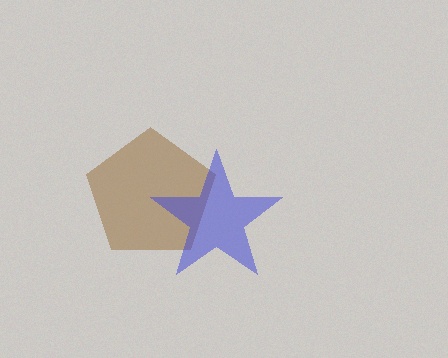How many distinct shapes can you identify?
There are 2 distinct shapes: a brown pentagon, a blue star.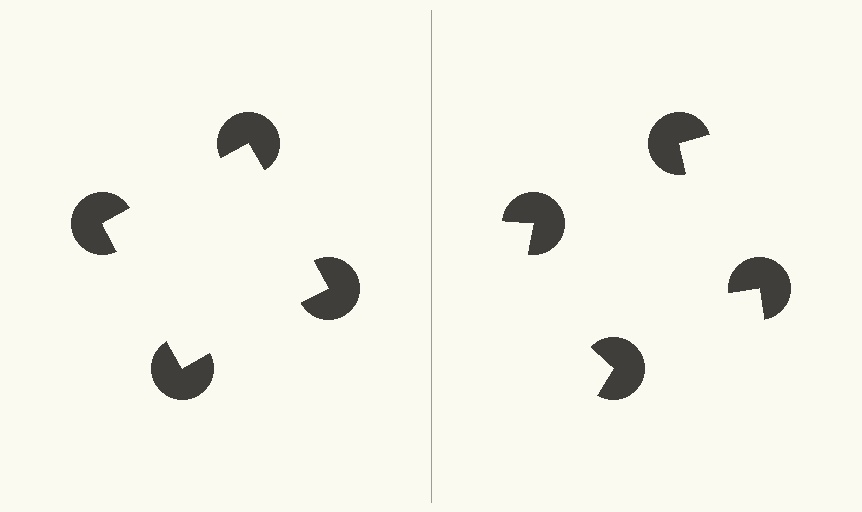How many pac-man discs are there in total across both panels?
8 — 4 on each side.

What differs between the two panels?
The pac-man discs are positioned identically on both sides; only the wedge orientations differ. On the left they align to a square; on the right they are misaligned.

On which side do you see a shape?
An illusory square appears on the left side. On the right side the wedge cuts are rotated, so no coherent shape forms.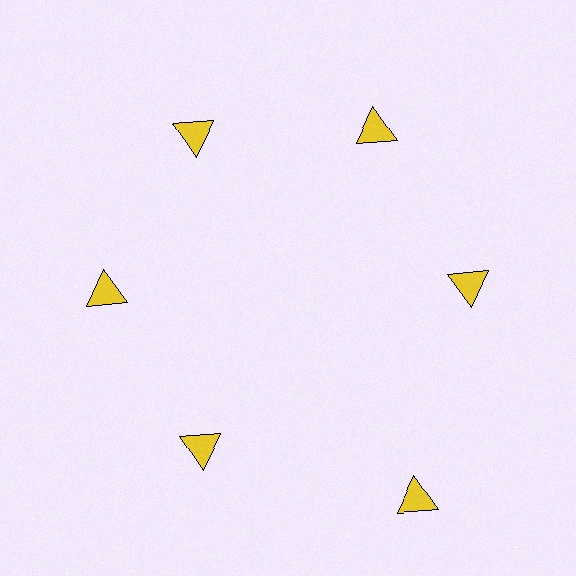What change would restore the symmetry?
The symmetry would be restored by moving it inward, back onto the ring so that all 6 triangles sit at equal angles and equal distance from the center.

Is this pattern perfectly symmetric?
No. The 6 yellow triangles are arranged in a ring, but one element near the 5 o'clock position is pushed outward from the center, breaking the 6-fold rotational symmetry.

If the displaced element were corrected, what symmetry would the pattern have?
It would have 6-fold rotational symmetry — the pattern would map onto itself every 60 degrees.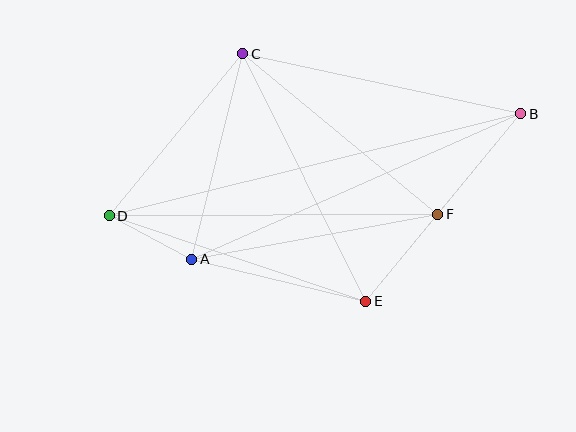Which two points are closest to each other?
Points A and D are closest to each other.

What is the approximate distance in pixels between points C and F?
The distance between C and F is approximately 253 pixels.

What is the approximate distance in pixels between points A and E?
The distance between A and E is approximately 179 pixels.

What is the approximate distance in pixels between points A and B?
The distance between A and B is approximately 360 pixels.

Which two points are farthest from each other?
Points B and D are farthest from each other.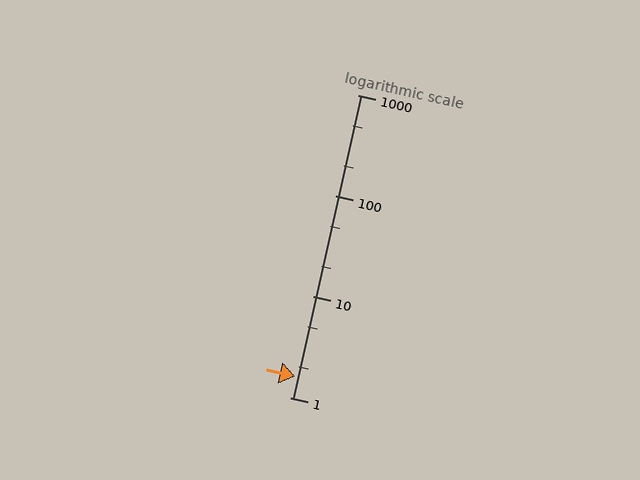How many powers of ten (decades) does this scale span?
The scale spans 3 decades, from 1 to 1000.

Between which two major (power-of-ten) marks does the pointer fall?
The pointer is between 1 and 10.